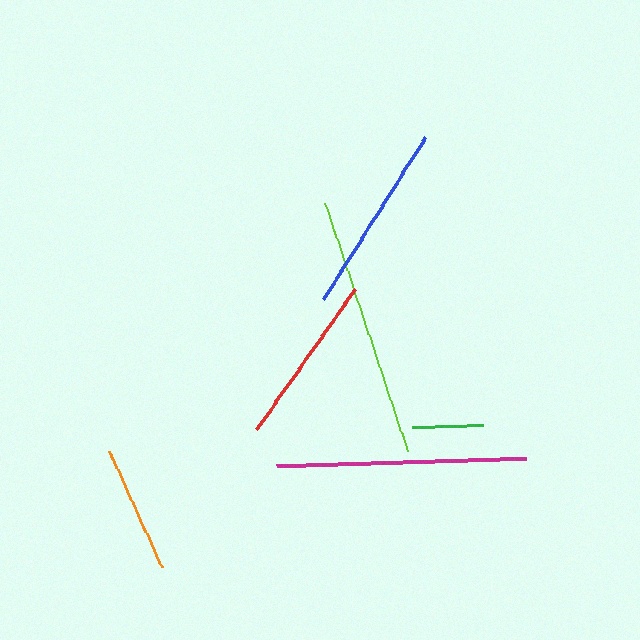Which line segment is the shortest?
The green line is the shortest at approximately 71 pixels.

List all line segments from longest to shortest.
From longest to shortest: lime, magenta, blue, red, orange, green.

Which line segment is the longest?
The lime line is the longest at approximately 262 pixels.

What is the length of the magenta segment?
The magenta segment is approximately 251 pixels long.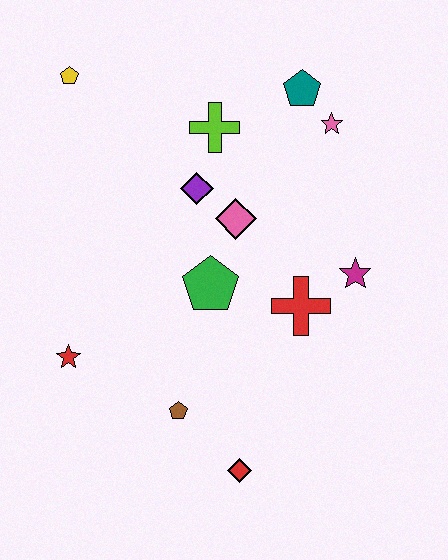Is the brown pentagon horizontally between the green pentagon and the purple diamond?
No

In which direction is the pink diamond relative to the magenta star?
The pink diamond is to the left of the magenta star.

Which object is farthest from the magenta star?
The yellow pentagon is farthest from the magenta star.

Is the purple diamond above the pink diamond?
Yes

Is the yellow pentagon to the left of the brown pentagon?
Yes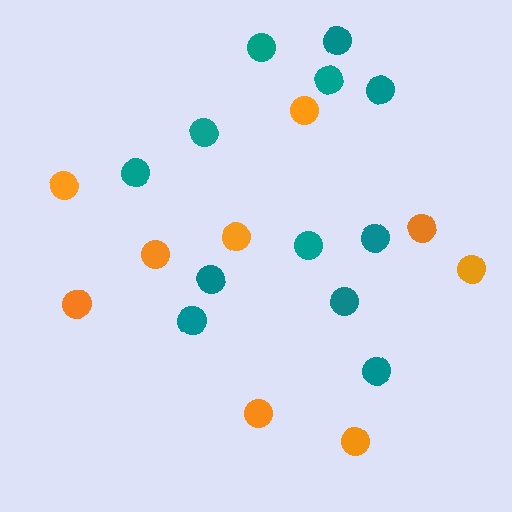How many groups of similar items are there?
There are 2 groups: one group of orange circles (9) and one group of teal circles (12).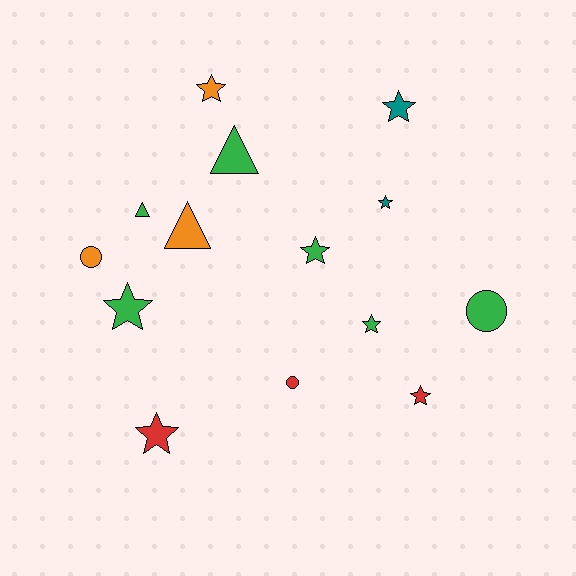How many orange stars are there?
There is 1 orange star.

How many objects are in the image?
There are 14 objects.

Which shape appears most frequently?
Star, with 8 objects.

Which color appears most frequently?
Green, with 6 objects.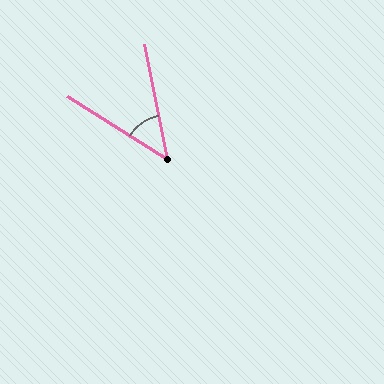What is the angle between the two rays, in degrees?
Approximately 46 degrees.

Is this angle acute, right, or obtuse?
It is acute.